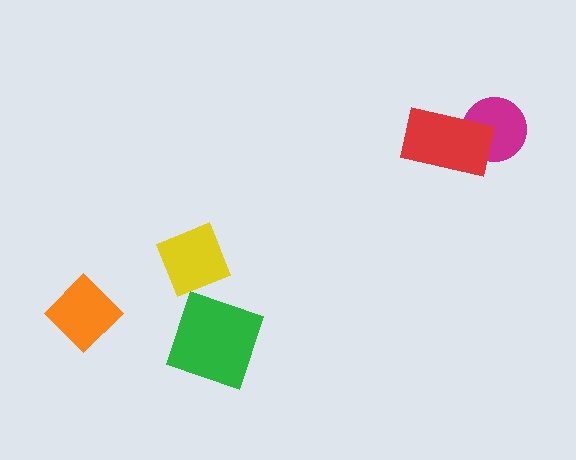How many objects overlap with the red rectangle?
1 object overlaps with the red rectangle.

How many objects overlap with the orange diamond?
0 objects overlap with the orange diamond.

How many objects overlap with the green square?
0 objects overlap with the green square.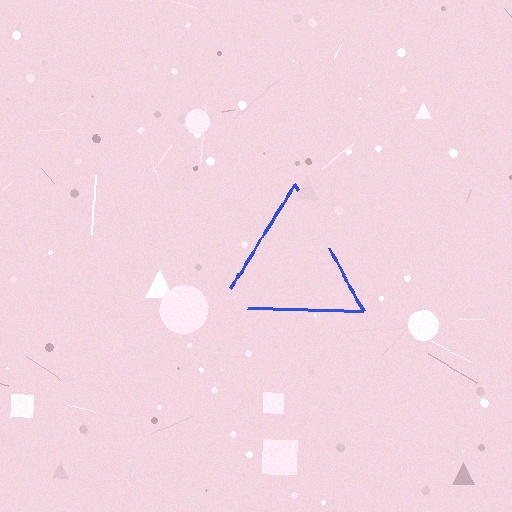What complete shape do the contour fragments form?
The contour fragments form a triangle.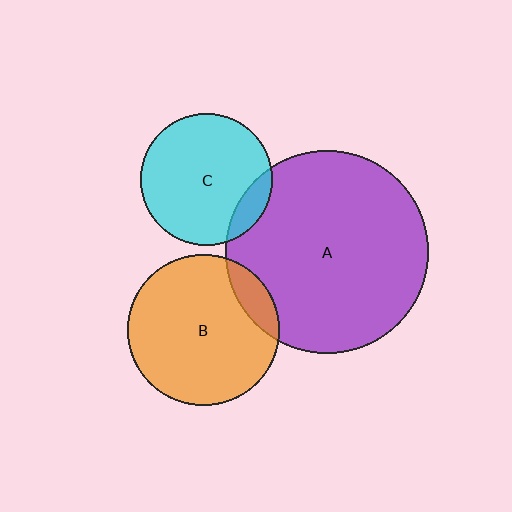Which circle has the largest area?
Circle A (purple).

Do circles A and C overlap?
Yes.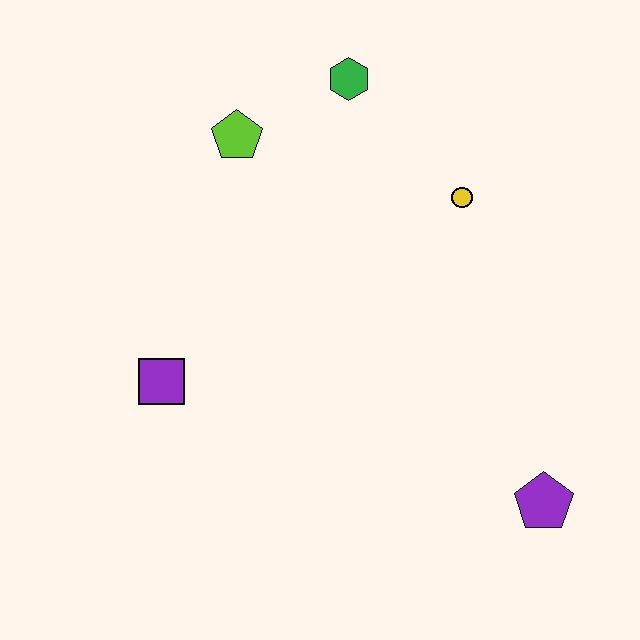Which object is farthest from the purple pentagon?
The lime pentagon is farthest from the purple pentagon.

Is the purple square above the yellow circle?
No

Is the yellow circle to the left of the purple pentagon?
Yes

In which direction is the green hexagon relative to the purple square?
The green hexagon is above the purple square.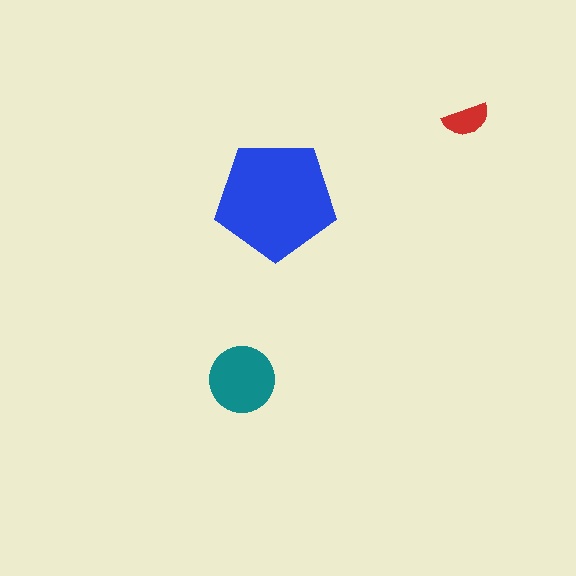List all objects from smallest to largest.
The red semicircle, the teal circle, the blue pentagon.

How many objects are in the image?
There are 3 objects in the image.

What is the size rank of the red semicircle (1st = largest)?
3rd.